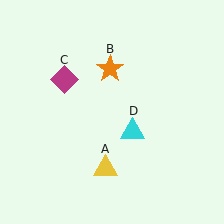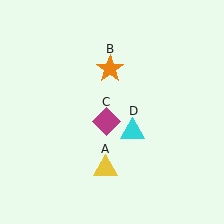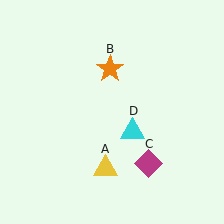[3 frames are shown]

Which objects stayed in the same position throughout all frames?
Yellow triangle (object A) and orange star (object B) and cyan triangle (object D) remained stationary.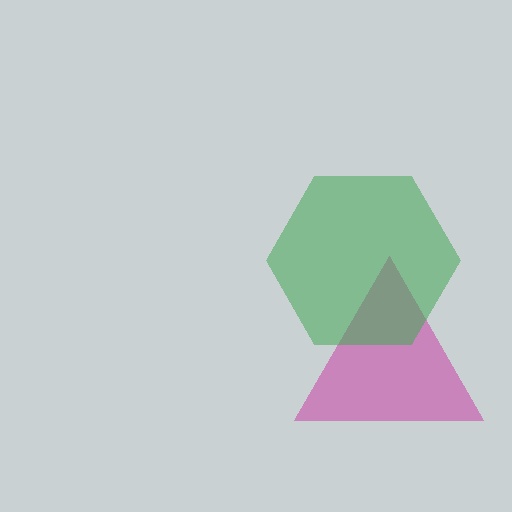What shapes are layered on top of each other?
The layered shapes are: a magenta triangle, a green hexagon.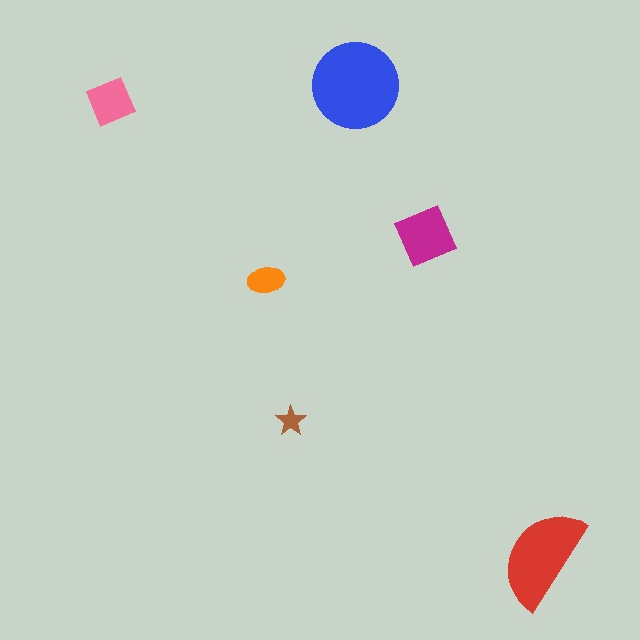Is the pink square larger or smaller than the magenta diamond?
Smaller.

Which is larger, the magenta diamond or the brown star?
The magenta diamond.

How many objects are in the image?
There are 6 objects in the image.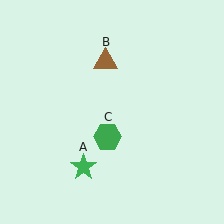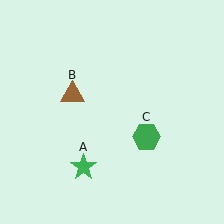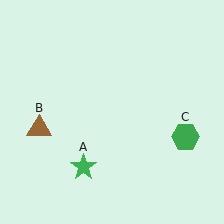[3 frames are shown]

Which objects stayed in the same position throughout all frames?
Green star (object A) remained stationary.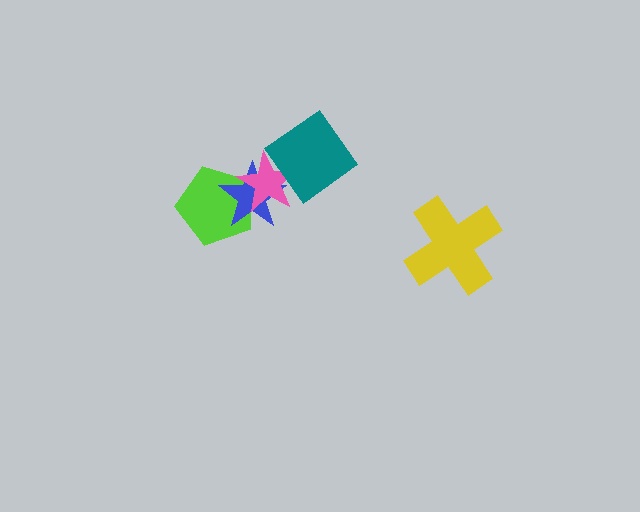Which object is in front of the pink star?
The teal diamond is in front of the pink star.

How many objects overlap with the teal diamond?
2 objects overlap with the teal diamond.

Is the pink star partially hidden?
Yes, it is partially covered by another shape.